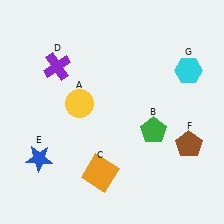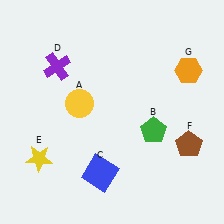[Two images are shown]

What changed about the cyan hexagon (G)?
In Image 1, G is cyan. In Image 2, it changed to orange.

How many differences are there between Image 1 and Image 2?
There are 3 differences between the two images.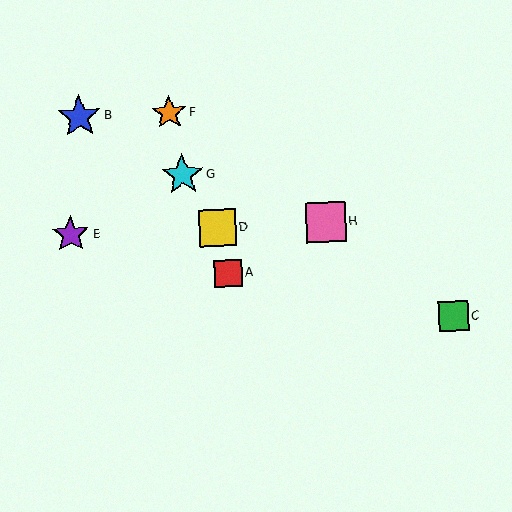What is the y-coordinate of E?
Object E is at y≈235.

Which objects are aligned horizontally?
Objects D, E, H are aligned horizontally.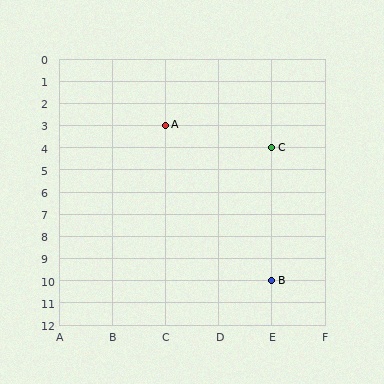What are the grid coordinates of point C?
Point C is at grid coordinates (E, 4).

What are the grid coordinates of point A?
Point A is at grid coordinates (C, 3).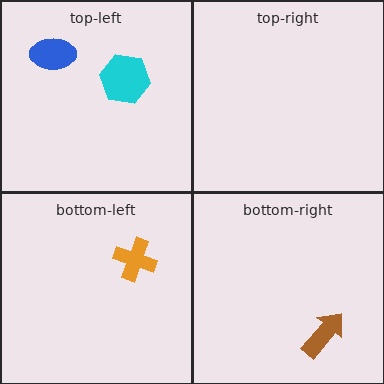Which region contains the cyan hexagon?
The top-left region.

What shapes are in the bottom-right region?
The brown arrow.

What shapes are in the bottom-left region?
The orange cross.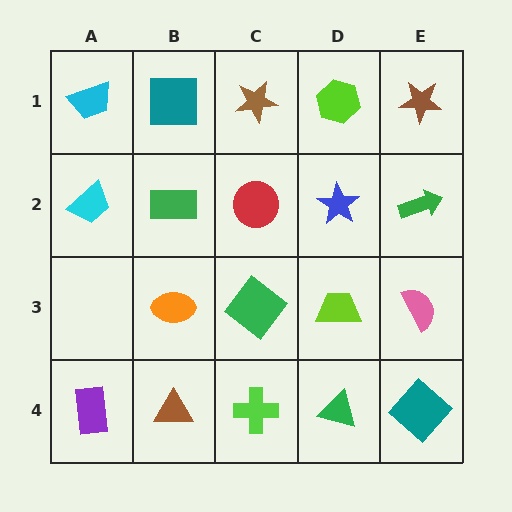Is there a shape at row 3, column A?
No, that cell is empty.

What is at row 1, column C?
A brown star.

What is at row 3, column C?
A green diamond.